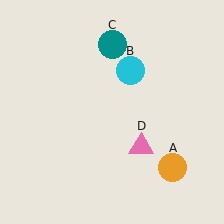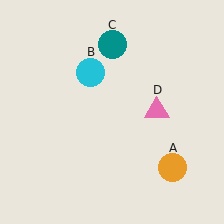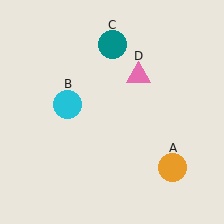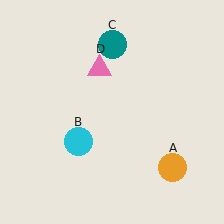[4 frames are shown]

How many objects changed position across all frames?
2 objects changed position: cyan circle (object B), pink triangle (object D).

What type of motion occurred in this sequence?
The cyan circle (object B), pink triangle (object D) rotated counterclockwise around the center of the scene.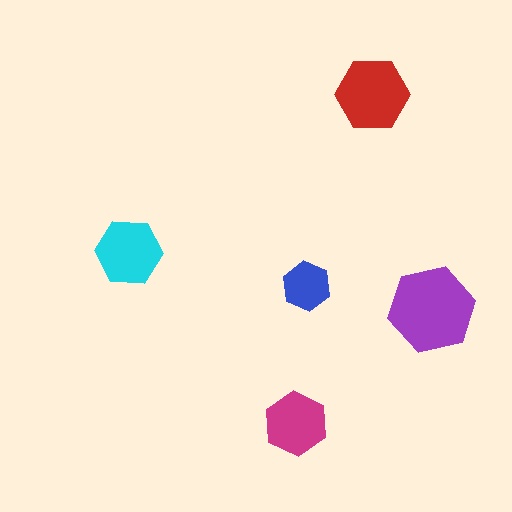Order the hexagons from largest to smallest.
the purple one, the red one, the cyan one, the magenta one, the blue one.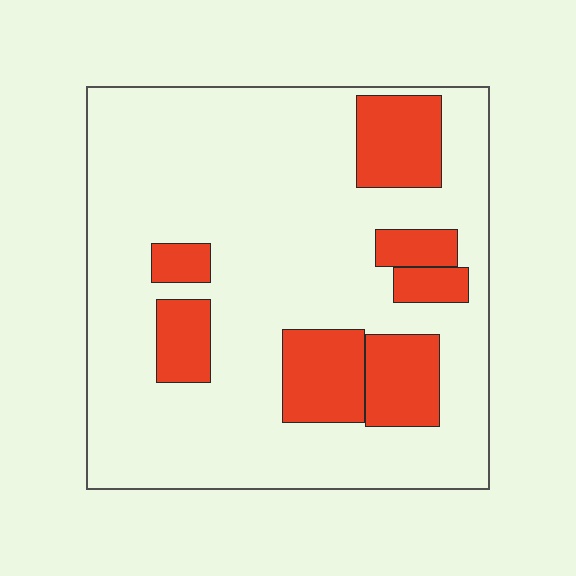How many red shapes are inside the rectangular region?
7.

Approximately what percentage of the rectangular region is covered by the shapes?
Approximately 20%.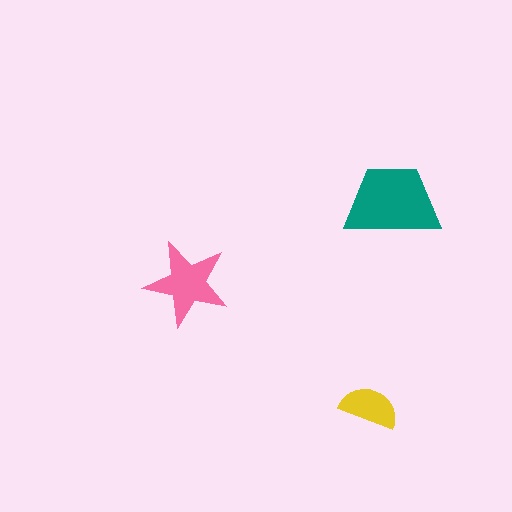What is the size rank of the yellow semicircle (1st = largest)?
3rd.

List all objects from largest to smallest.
The teal trapezoid, the pink star, the yellow semicircle.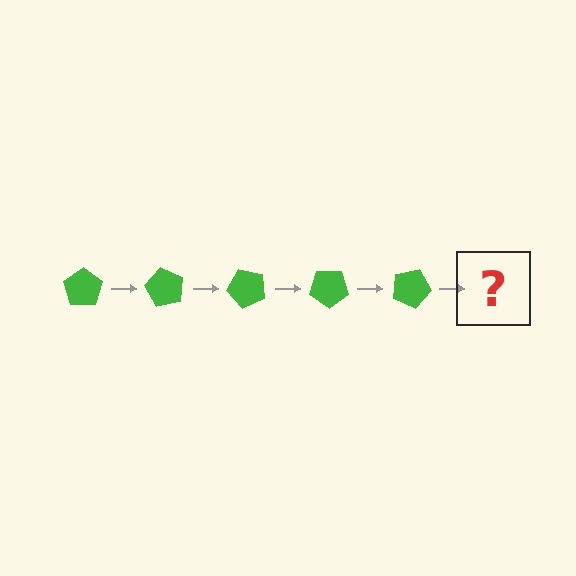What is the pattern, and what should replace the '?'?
The pattern is that the pentagon rotates 60 degrees each step. The '?' should be a green pentagon rotated 300 degrees.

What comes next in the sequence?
The next element should be a green pentagon rotated 300 degrees.